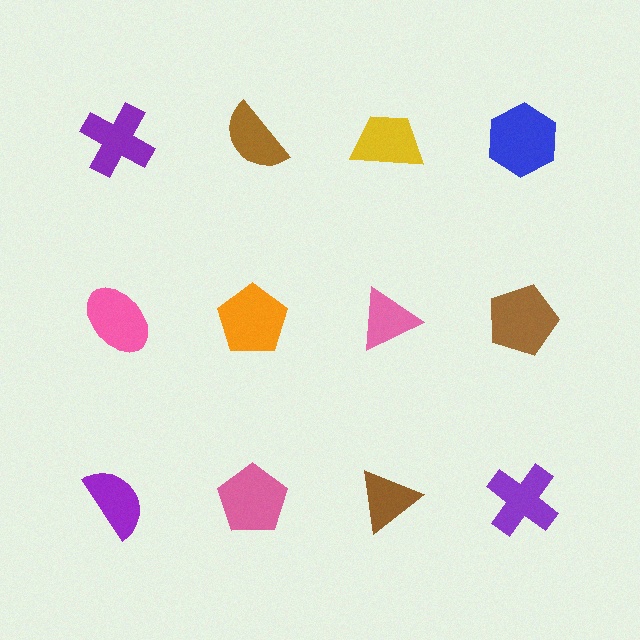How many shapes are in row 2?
4 shapes.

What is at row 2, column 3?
A pink triangle.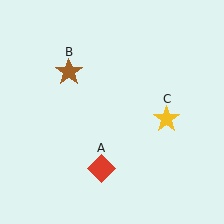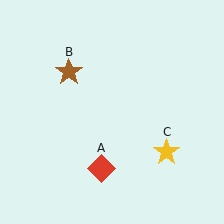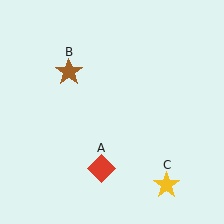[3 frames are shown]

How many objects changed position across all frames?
1 object changed position: yellow star (object C).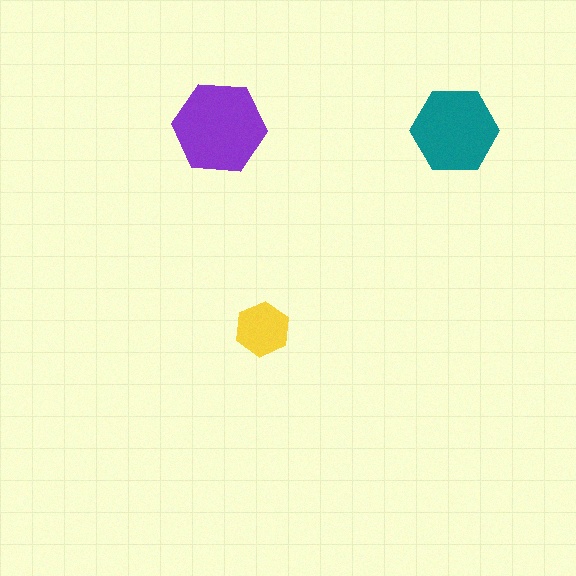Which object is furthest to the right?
The teal hexagon is rightmost.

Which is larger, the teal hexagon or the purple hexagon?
The purple one.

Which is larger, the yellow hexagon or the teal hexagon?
The teal one.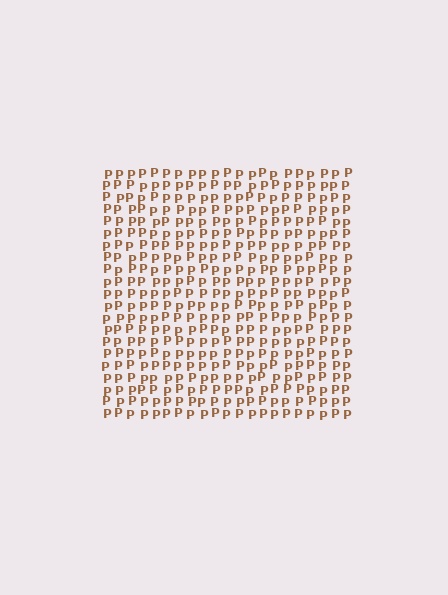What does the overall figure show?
The overall figure shows a square.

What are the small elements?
The small elements are letter P's.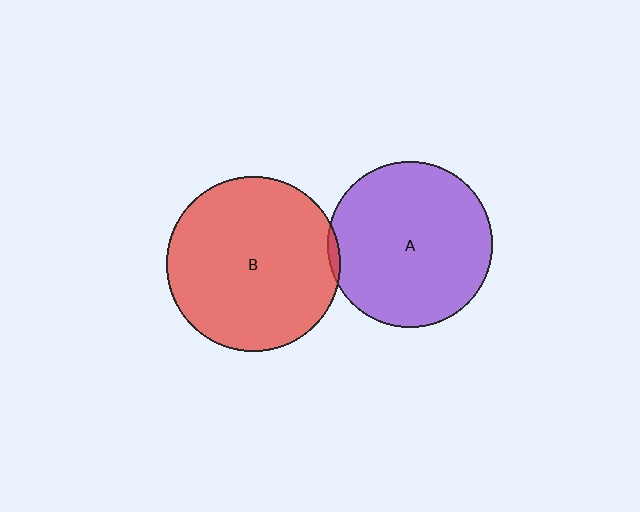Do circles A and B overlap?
Yes.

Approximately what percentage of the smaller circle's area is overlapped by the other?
Approximately 5%.